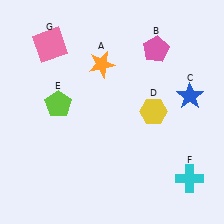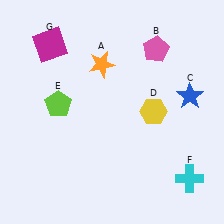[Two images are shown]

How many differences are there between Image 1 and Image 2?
There is 1 difference between the two images.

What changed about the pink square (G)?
In Image 1, G is pink. In Image 2, it changed to magenta.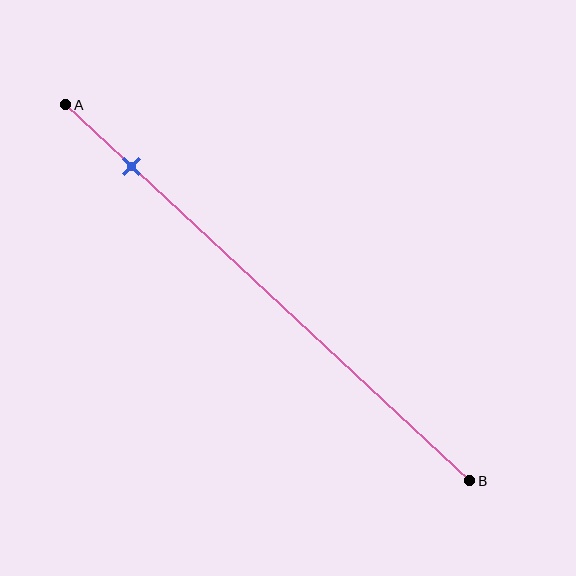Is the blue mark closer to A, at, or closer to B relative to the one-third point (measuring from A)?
The blue mark is closer to point A than the one-third point of segment AB.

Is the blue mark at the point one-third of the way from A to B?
No, the mark is at about 15% from A, not at the 33% one-third point.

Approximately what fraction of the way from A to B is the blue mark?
The blue mark is approximately 15% of the way from A to B.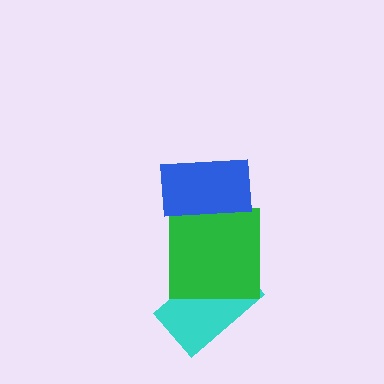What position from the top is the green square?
The green square is 2nd from the top.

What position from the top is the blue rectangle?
The blue rectangle is 1st from the top.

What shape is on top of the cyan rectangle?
The green square is on top of the cyan rectangle.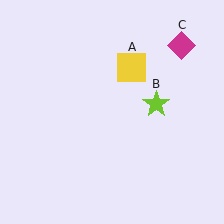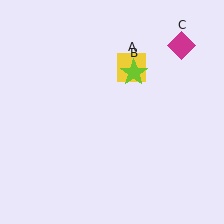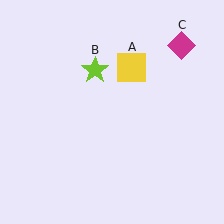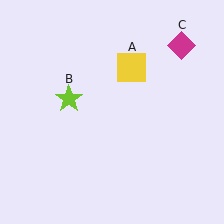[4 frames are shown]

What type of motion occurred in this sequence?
The lime star (object B) rotated counterclockwise around the center of the scene.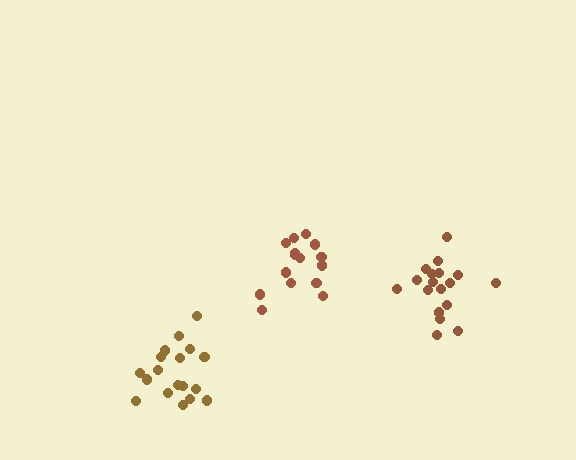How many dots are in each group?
Group 1: 18 dots, Group 2: 15 dots, Group 3: 18 dots (51 total).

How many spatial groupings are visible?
There are 3 spatial groupings.